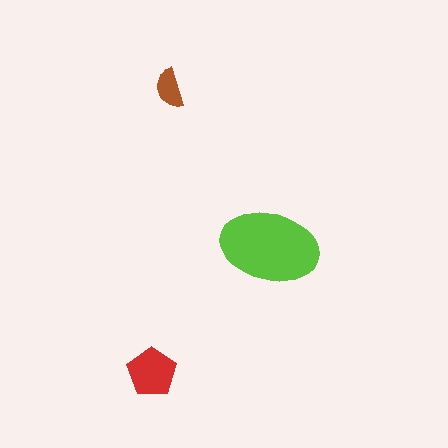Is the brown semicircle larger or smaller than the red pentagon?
Smaller.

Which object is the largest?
The lime ellipse.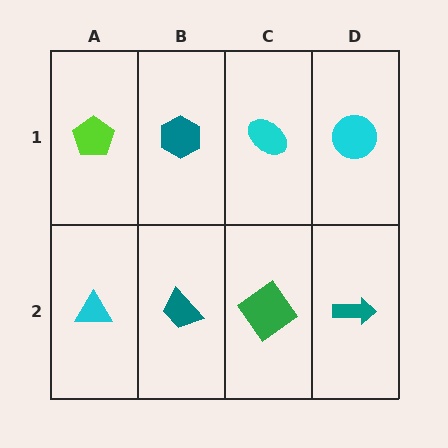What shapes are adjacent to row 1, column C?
A green diamond (row 2, column C), a teal hexagon (row 1, column B), a cyan circle (row 1, column D).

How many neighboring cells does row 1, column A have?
2.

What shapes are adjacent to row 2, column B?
A teal hexagon (row 1, column B), a cyan triangle (row 2, column A), a green diamond (row 2, column C).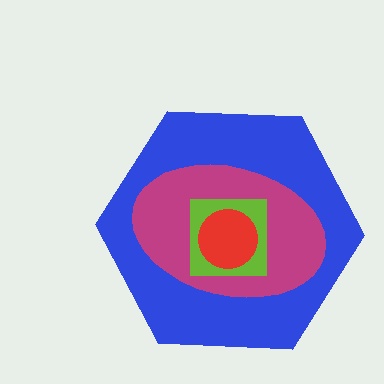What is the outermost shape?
The blue hexagon.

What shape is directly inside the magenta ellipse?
The lime square.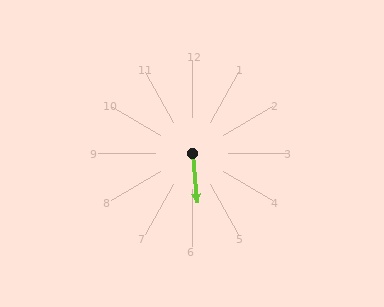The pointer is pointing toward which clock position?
Roughly 6 o'clock.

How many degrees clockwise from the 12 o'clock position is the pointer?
Approximately 174 degrees.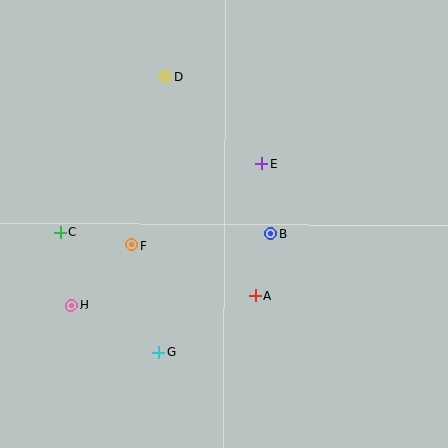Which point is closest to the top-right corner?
Point E is closest to the top-right corner.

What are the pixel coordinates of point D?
Point D is at (165, 76).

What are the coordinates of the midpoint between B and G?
The midpoint between B and G is at (215, 293).